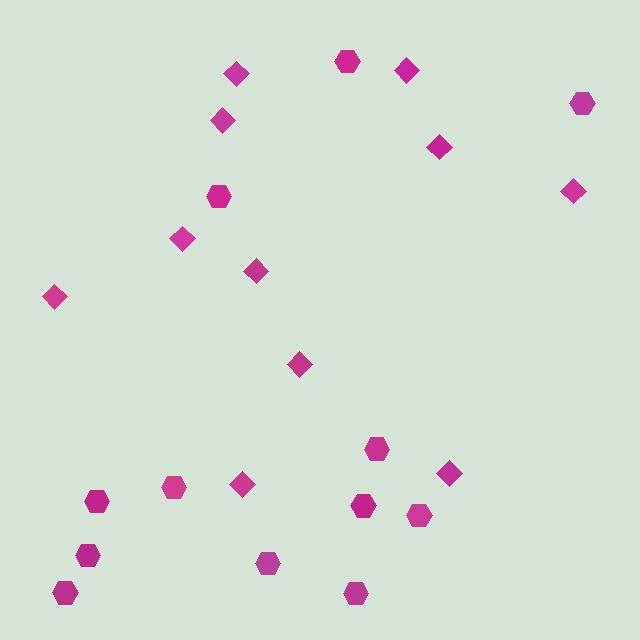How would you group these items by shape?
There are 2 groups: one group of hexagons (12) and one group of diamonds (11).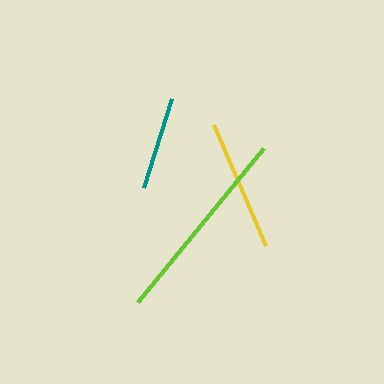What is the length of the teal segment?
The teal segment is approximately 93 pixels long.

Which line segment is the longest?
The lime line is the longest at approximately 199 pixels.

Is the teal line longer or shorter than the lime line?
The lime line is longer than the teal line.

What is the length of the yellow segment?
The yellow segment is approximately 132 pixels long.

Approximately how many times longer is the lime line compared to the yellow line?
The lime line is approximately 1.5 times the length of the yellow line.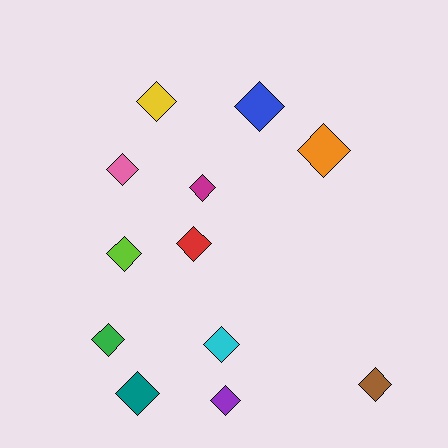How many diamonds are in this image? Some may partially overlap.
There are 12 diamonds.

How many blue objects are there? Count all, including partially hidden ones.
There is 1 blue object.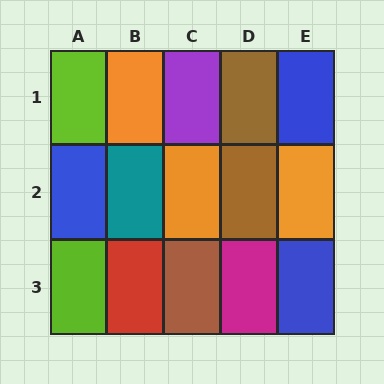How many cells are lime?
2 cells are lime.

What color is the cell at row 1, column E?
Blue.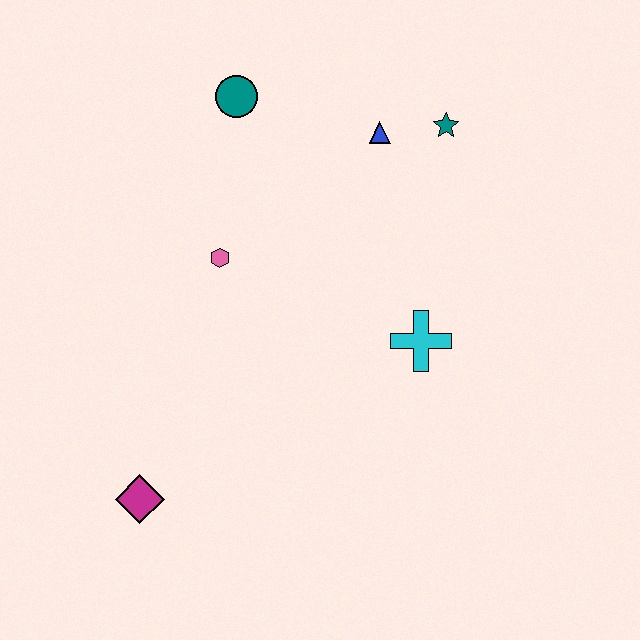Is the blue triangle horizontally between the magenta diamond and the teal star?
Yes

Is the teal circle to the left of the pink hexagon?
No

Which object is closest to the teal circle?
The blue triangle is closest to the teal circle.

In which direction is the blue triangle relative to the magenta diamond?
The blue triangle is above the magenta diamond.